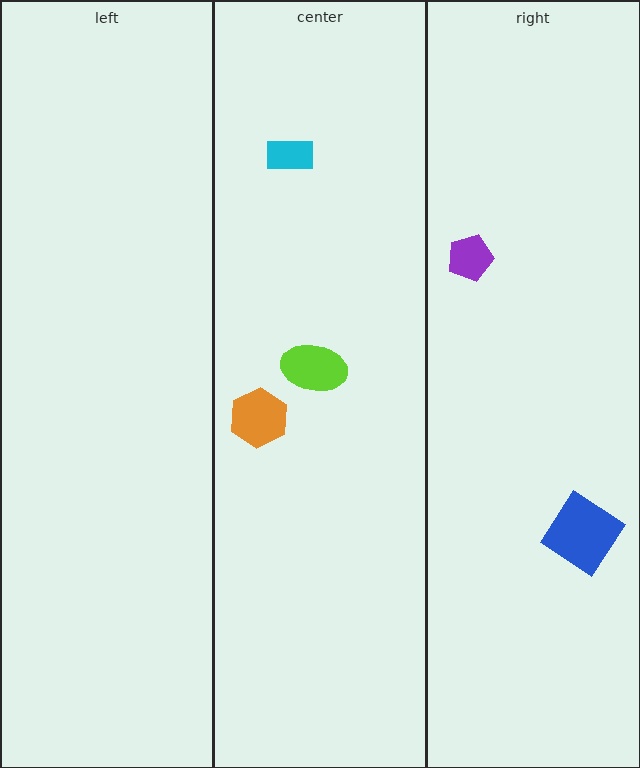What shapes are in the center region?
The orange hexagon, the lime ellipse, the cyan rectangle.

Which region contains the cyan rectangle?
The center region.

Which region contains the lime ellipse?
The center region.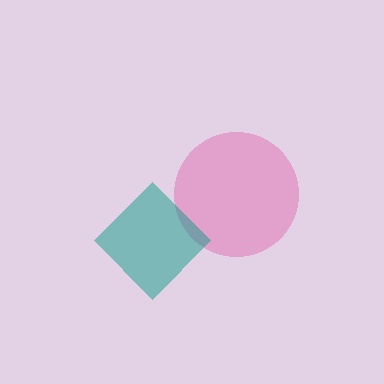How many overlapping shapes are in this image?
There are 2 overlapping shapes in the image.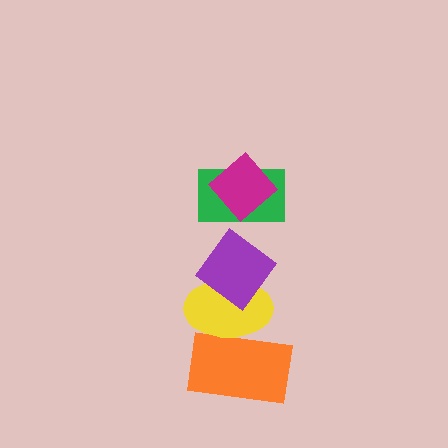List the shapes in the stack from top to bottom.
From top to bottom: the magenta diamond, the green rectangle, the purple diamond, the yellow ellipse, the orange rectangle.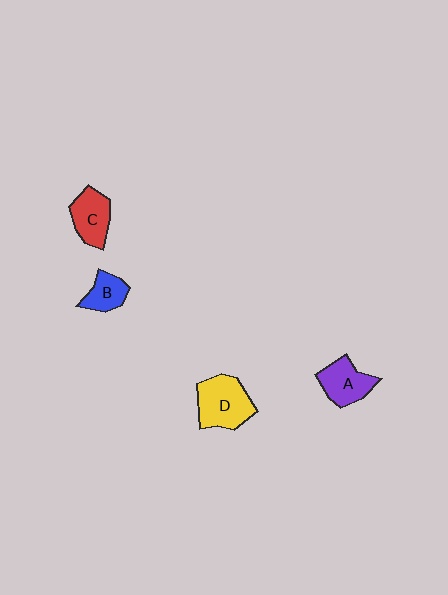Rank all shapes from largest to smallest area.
From largest to smallest: D (yellow), A (purple), C (red), B (blue).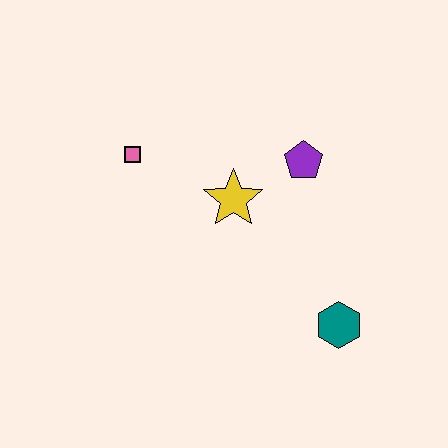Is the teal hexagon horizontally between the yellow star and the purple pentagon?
No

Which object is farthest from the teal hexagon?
The pink square is farthest from the teal hexagon.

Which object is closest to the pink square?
The yellow star is closest to the pink square.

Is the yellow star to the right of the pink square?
Yes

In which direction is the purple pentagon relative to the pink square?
The purple pentagon is to the right of the pink square.